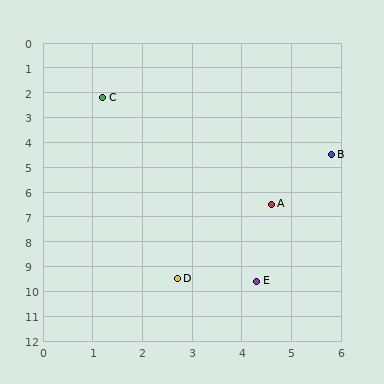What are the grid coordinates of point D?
Point D is at approximately (2.7, 9.5).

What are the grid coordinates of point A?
Point A is at approximately (4.6, 6.5).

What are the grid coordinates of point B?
Point B is at approximately (5.8, 4.5).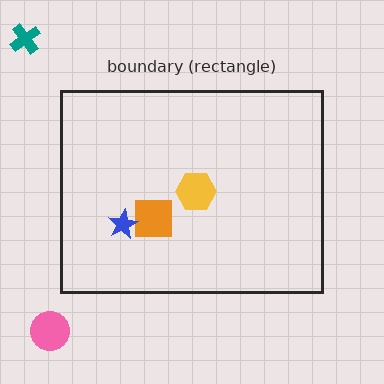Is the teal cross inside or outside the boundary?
Outside.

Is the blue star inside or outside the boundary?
Inside.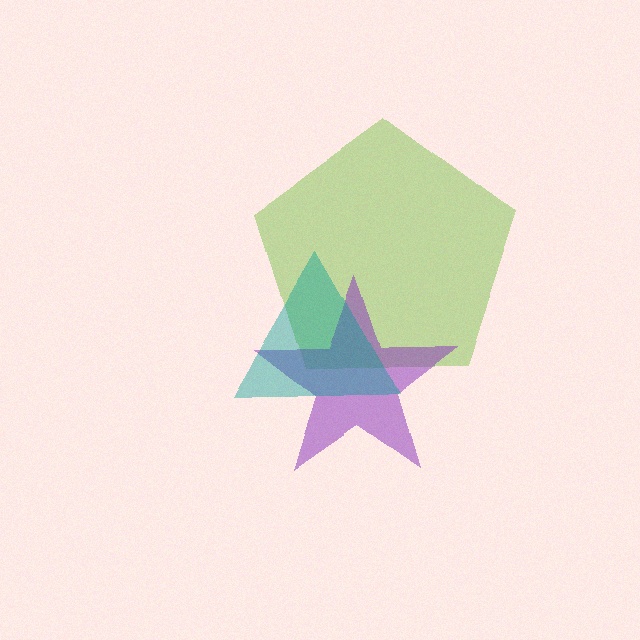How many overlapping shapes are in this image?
There are 3 overlapping shapes in the image.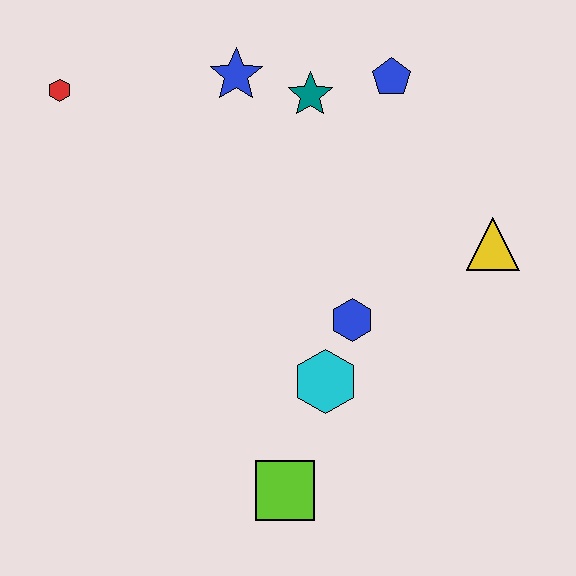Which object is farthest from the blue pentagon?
The lime square is farthest from the blue pentagon.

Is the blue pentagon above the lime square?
Yes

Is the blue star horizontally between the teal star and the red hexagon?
Yes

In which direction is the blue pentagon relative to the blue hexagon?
The blue pentagon is above the blue hexagon.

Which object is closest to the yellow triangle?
The blue hexagon is closest to the yellow triangle.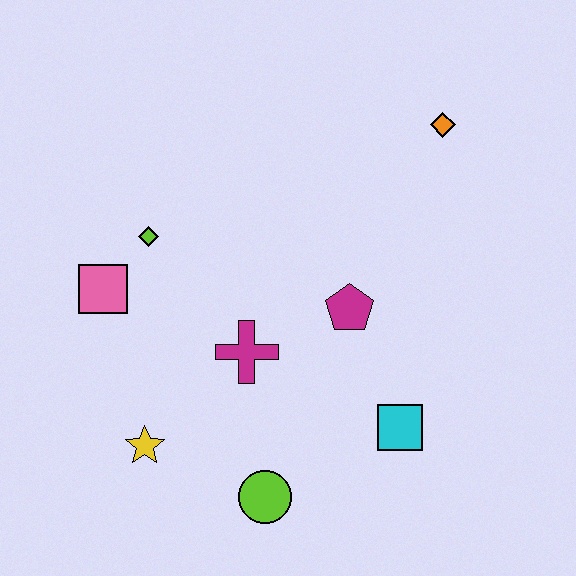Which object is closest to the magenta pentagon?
The magenta cross is closest to the magenta pentagon.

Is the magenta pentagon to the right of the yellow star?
Yes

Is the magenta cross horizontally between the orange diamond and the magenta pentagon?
No